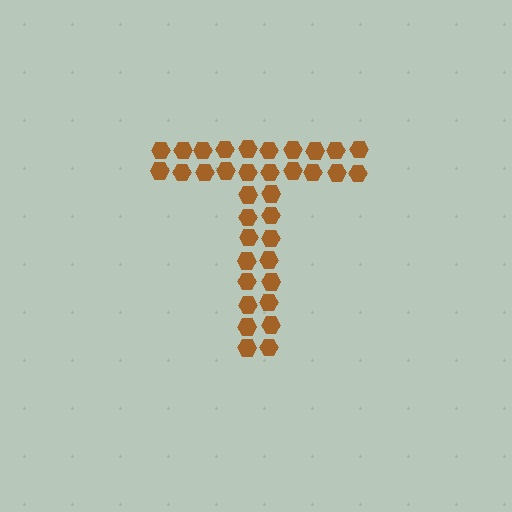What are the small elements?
The small elements are hexagons.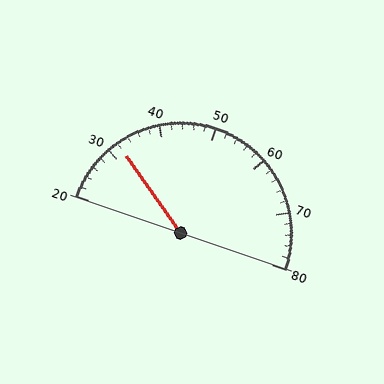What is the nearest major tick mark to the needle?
The nearest major tick mark is 30.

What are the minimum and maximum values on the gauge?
The gauge ranges from 20 to 80.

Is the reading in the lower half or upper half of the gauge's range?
The reading is in the lower half of the range (20 to 80).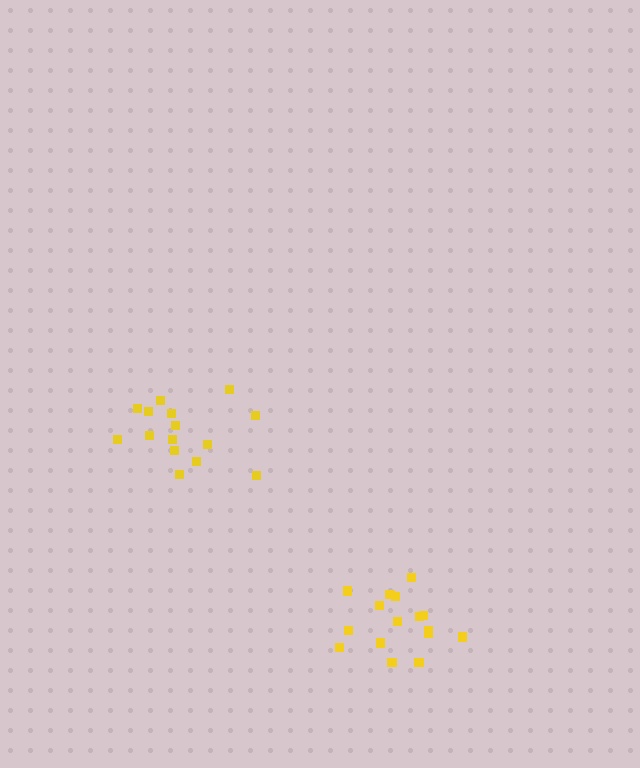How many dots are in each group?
Group 1: 15 dots, Group 2: 16 dots (31 total).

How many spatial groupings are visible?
There are 2 spatial groupings.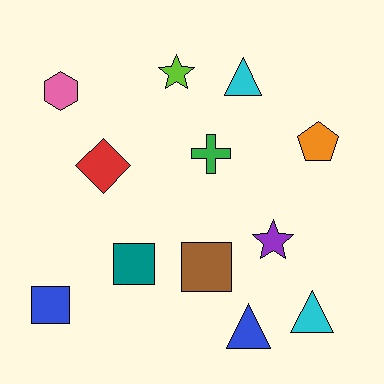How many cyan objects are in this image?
There are 2 cyan objects.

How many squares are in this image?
There are 3 squares.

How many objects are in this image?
There are 12 objects.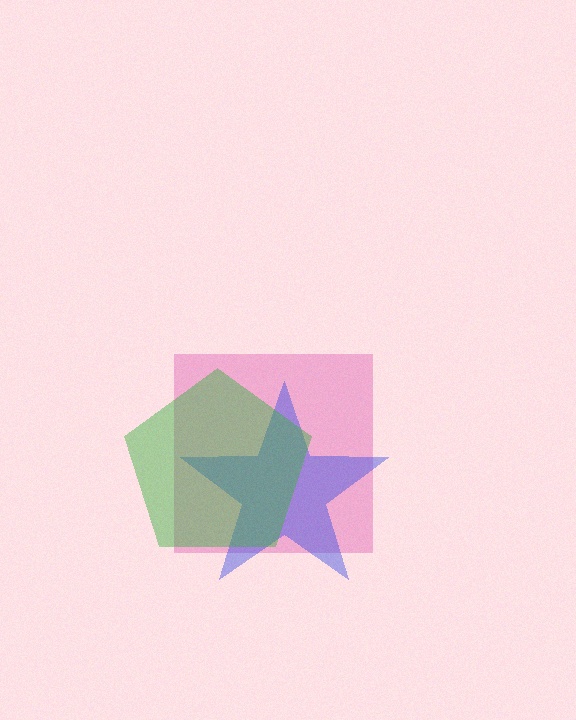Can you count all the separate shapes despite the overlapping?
Yes, there are 3 separate shapes.